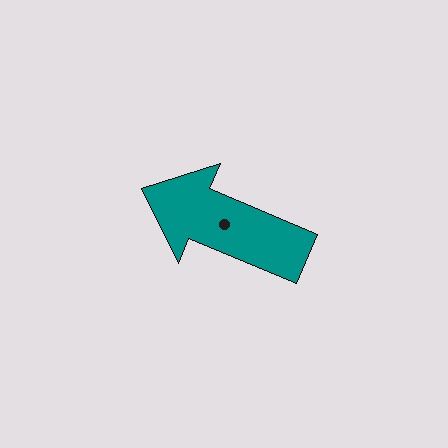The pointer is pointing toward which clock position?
Roughly 10 o'clock.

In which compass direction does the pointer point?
Northwest.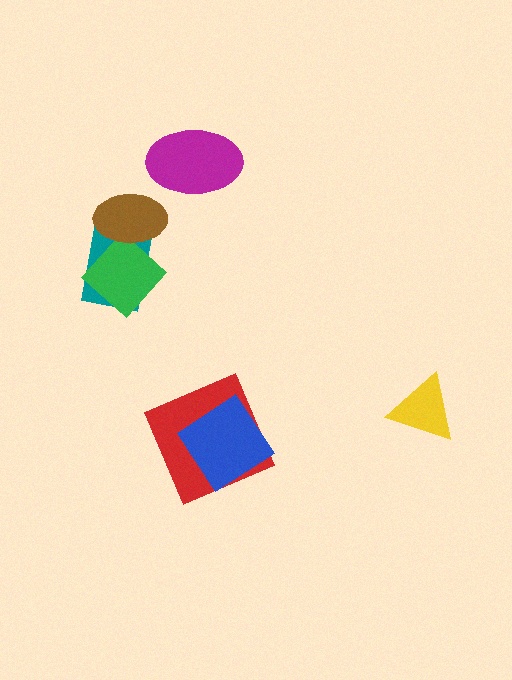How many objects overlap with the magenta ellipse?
0 objects overlap with the magenta ellipse.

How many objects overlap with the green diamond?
2 objects overlap with the green diamond.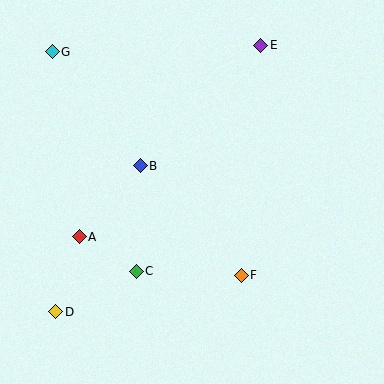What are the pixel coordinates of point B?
Point B is at (140, 166).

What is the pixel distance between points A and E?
The distance between A and E is 264 pixels.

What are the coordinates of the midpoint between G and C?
The midpoint between G and C is at (94, 162).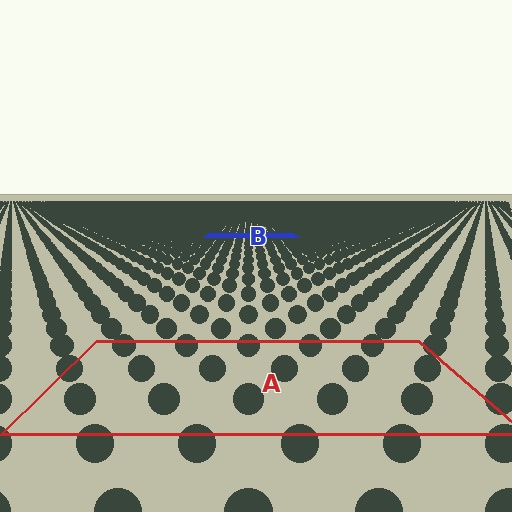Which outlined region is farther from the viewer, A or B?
Region B is farther from the viewer — the texture elements inside it appear smaller and more densely packed.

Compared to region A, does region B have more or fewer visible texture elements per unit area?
Region B has more texture elements per unit area — they are packed more densely because it is farther away.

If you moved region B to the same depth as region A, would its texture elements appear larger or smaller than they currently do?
They would appear larger. At a closer depth, the same texture elements are projected at a bigger on-screen size.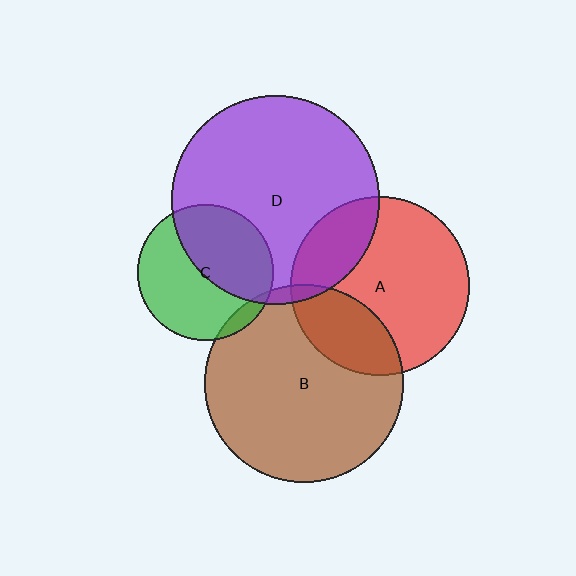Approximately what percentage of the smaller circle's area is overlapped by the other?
Approximately 20%.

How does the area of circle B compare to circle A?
Approximately 1.2 times.